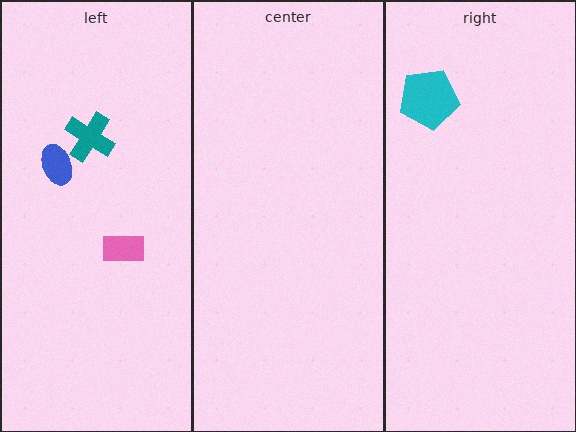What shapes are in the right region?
The cyan pentagon.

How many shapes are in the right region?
1.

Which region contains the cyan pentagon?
The right region.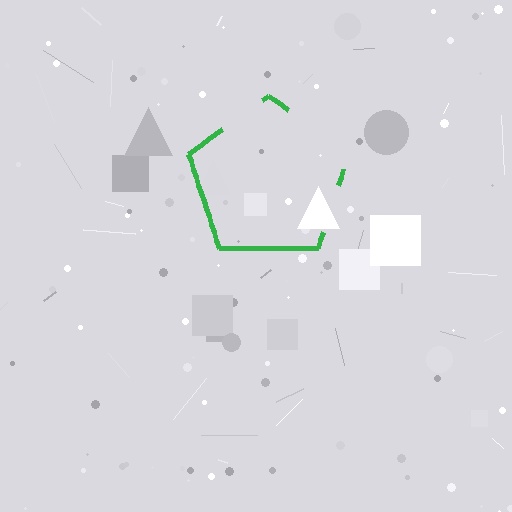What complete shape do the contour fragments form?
The contour fragments form a pentagon.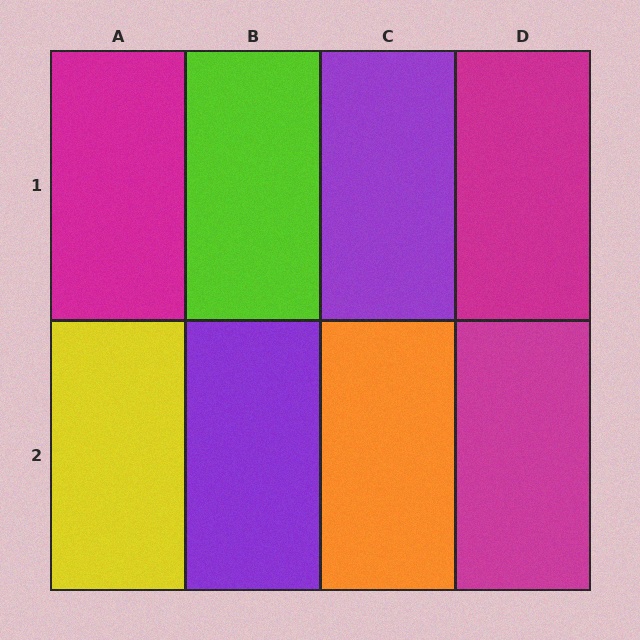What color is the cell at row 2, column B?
Purple.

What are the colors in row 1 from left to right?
Magenta, lime, purple, magenta.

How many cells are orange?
1 cell is orange.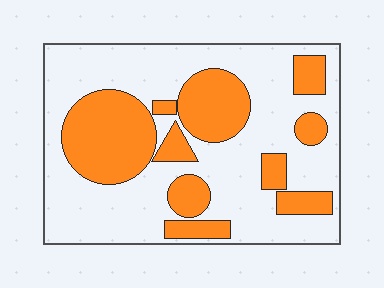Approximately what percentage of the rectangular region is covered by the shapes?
Approximately 35%.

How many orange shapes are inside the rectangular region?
10.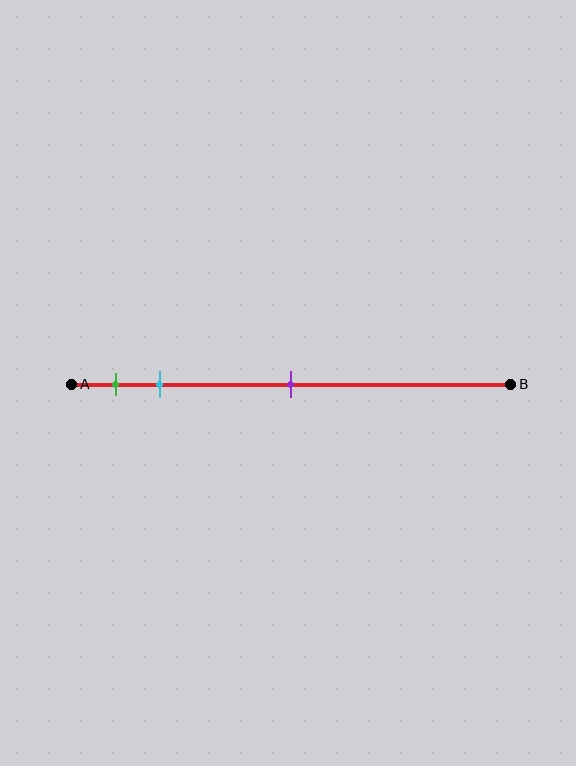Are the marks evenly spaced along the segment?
No, the marks are not evenly spaced.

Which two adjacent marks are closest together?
The green and cyan marks are the closest adjacent pair.